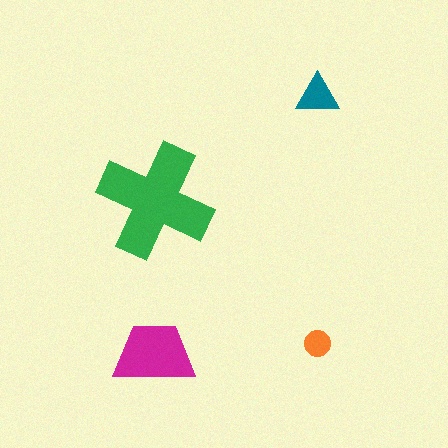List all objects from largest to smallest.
The green cross, the magenta trapezoid, the teal triangle, the orange circle.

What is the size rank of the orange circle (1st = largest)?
4th.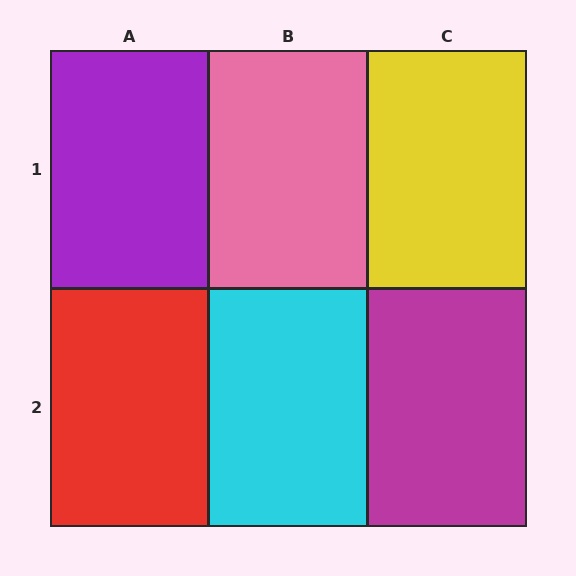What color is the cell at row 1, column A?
Purple.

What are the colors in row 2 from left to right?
Red, cyan, magenta.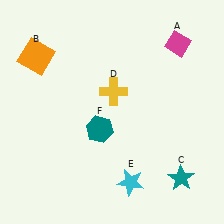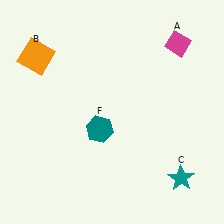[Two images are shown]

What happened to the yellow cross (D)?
The yellow cross (D) was removed in Image 2. It was in the top-right area of Image 1.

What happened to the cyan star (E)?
The cyan star (E) was removed in Image 2. It was in the bottom-right area of Image 1.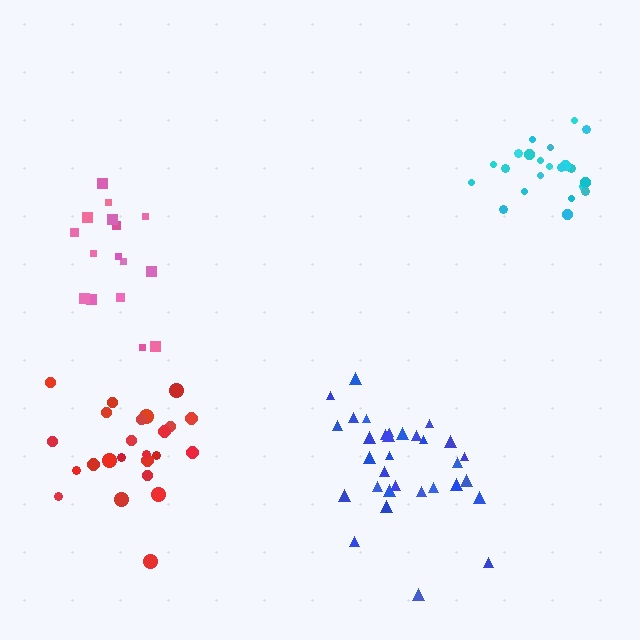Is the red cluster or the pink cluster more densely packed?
Red.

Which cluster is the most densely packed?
Cyan.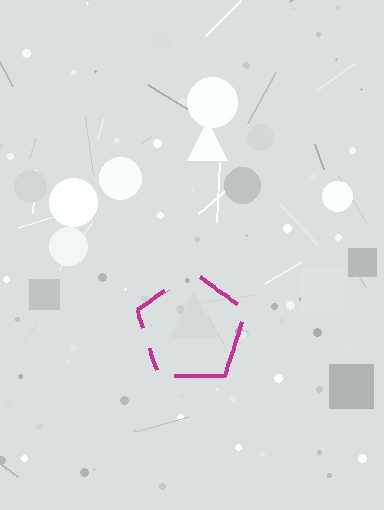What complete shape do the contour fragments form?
The contour fragments form a pentagon.